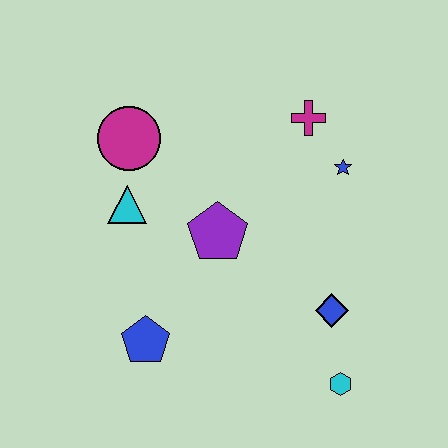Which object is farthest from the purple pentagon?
The cyan hexagon is farthest from the purple pentagon.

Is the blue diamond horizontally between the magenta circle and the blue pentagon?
No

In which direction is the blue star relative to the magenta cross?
The blue star is below the magenta cross.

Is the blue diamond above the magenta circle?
No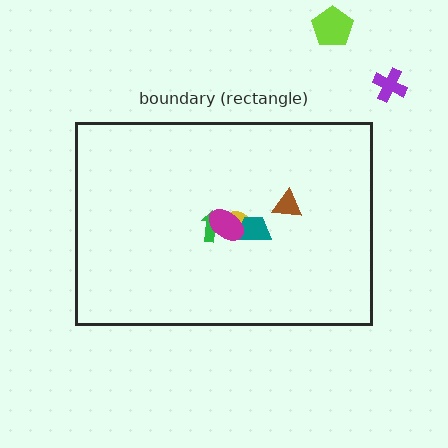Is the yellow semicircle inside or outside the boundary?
Inside.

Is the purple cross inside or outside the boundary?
Outside.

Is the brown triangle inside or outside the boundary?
Inside.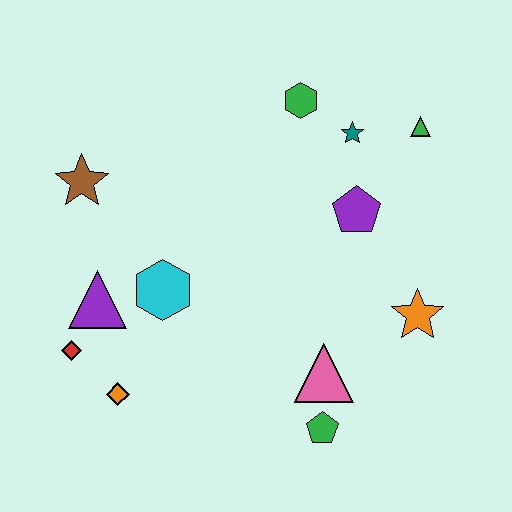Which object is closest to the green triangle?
The teal star is closest to the green triangle.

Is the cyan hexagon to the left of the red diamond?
No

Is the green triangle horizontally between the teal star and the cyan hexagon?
No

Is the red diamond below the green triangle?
Yes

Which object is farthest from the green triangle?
The red diamond is farthest from the green triangle.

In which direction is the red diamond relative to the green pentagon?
The red diamond is to the left of the green pentagon.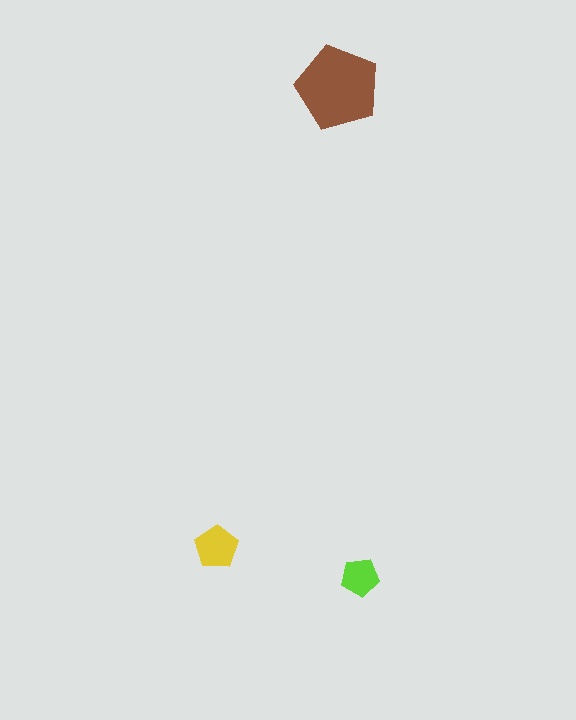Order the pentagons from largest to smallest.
the brown one, the yellow one, the lime one.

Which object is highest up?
The brown pentagon is topmost.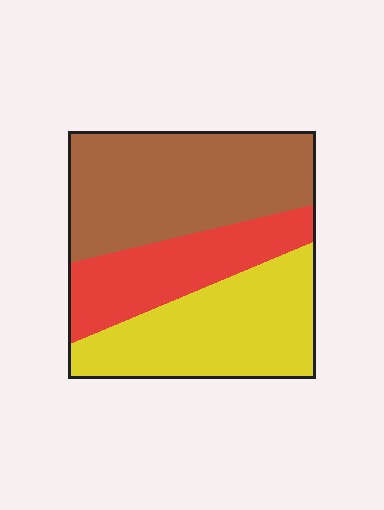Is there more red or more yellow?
Yellow.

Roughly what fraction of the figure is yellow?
Yellow covers roughly 35% of the figure.